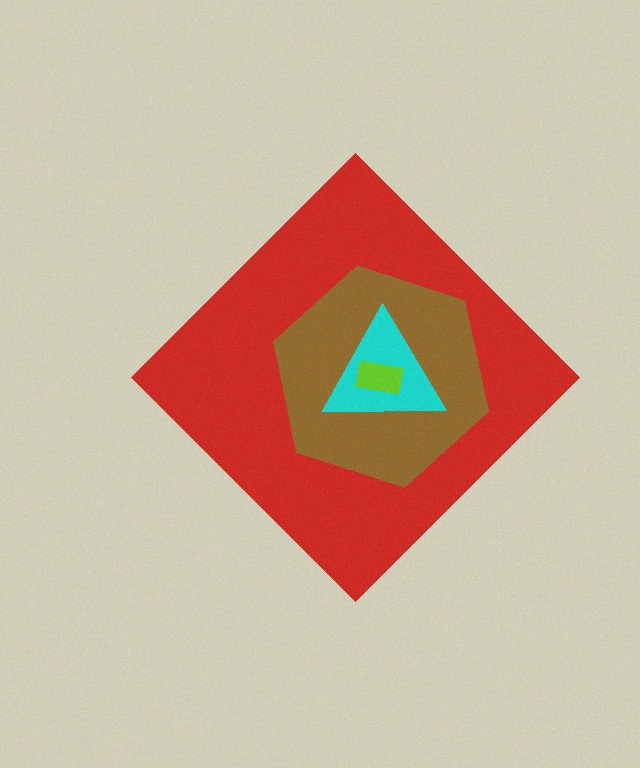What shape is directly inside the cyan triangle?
The lime rectangle.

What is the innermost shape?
The lime rectangle.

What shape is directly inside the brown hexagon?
The cyan triangle.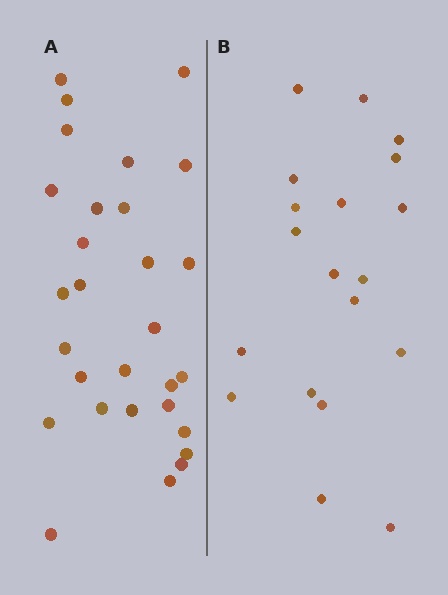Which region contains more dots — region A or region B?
Region A (the left region) has more dots.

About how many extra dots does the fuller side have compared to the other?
Region A has roughly 10 or so more dots than region B.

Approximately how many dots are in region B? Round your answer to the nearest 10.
About 20 dots. (The exact count is 19, which rounds to 20.)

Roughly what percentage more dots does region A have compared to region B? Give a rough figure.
About 55% more.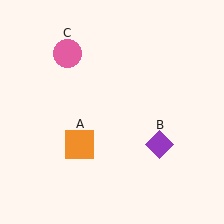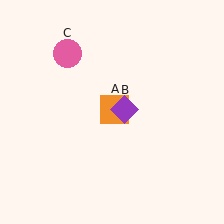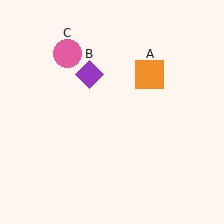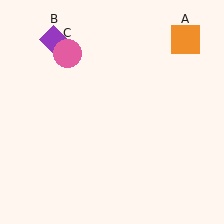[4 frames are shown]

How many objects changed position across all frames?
2 objects changed position: orange square (object A), purple diamond (object B).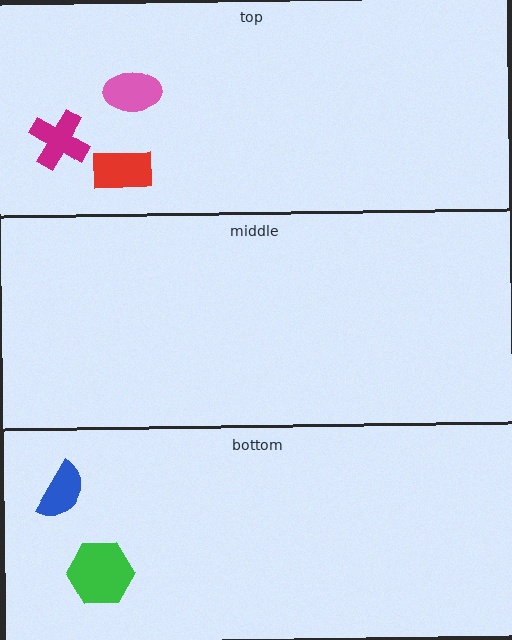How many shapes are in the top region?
3.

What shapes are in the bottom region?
The blue semicircle, the green hexagon.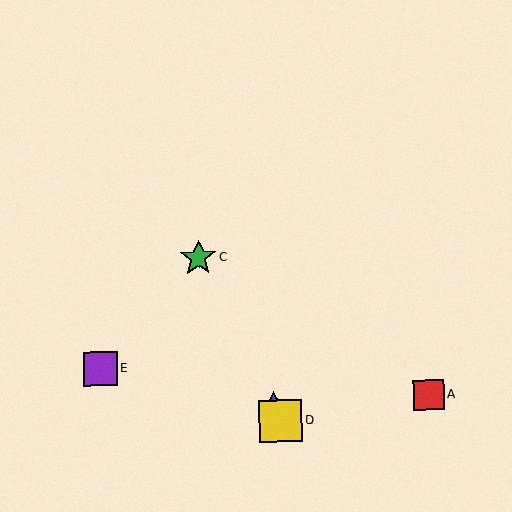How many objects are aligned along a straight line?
3 objects (B, C, D) are aligned along a straight line.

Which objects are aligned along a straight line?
Objects B, C, D are aligned along a straight line.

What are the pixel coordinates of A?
Object A is at (429, 395).